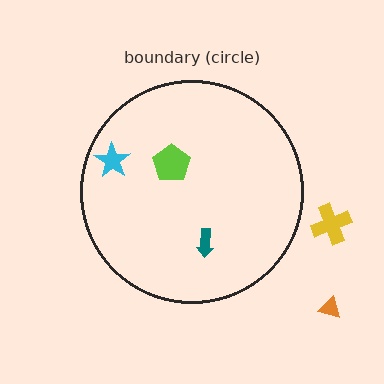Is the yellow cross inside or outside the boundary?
Outside.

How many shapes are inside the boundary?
3 inside, 2 outside.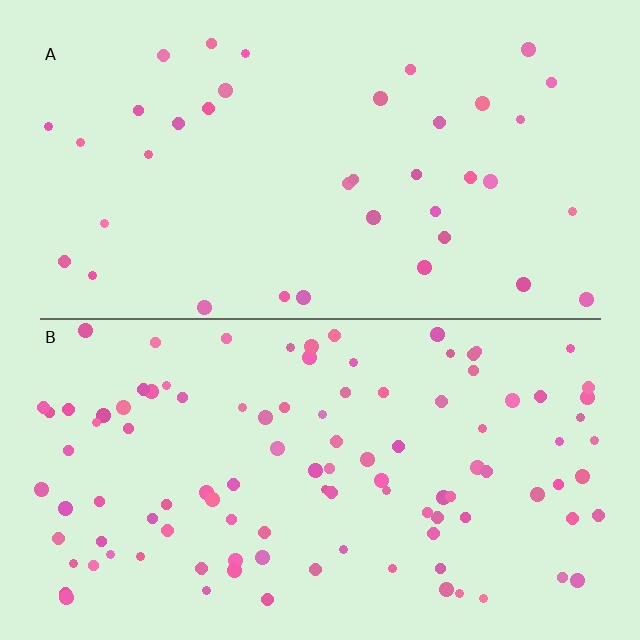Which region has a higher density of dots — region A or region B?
B (the bottom).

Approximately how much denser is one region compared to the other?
Approximately 2.8× — region B over region A.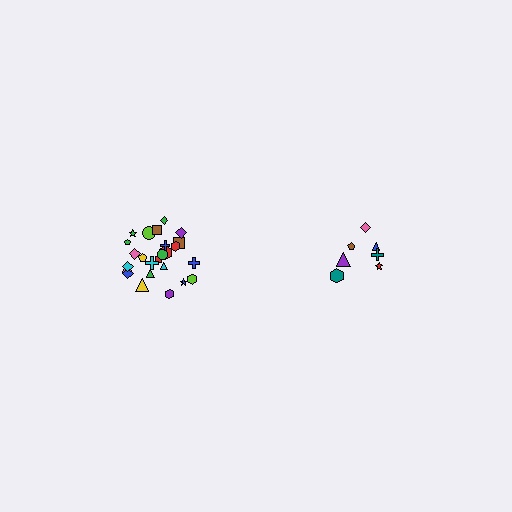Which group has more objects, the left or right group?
The left group.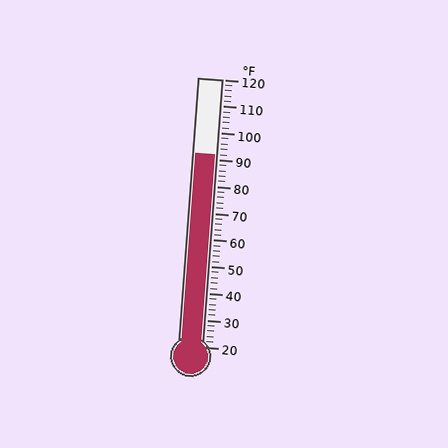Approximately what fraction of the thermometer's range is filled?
The thermometer is filled to approximately 70% of its range.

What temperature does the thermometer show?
The thermometer shows approximately 92°F.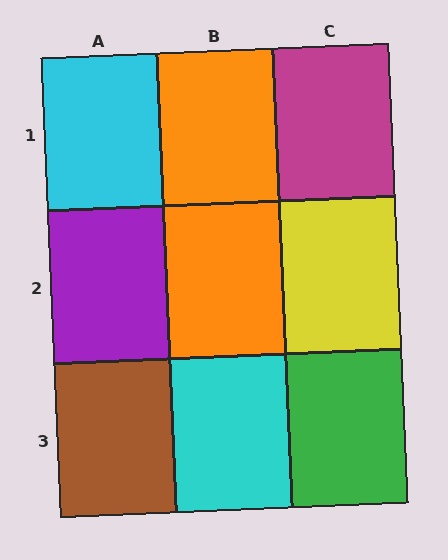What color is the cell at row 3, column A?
Brown.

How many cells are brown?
1 cell is brown.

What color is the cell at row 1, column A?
Cyan.